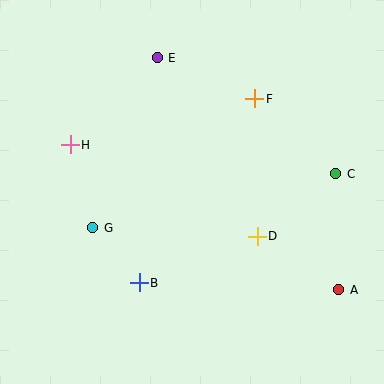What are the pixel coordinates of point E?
Point E is at (157, 58).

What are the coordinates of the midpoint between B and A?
The midpoint between B and A is at (239, 286).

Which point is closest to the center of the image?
Point D at (257, 236) is closest to the center.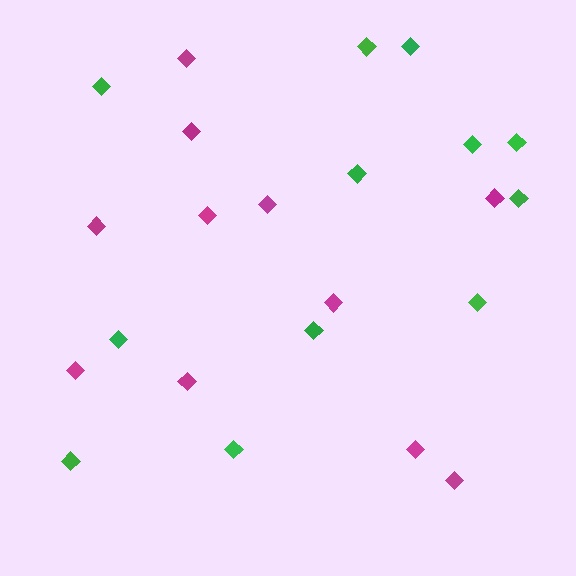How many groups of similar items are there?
There are 2 groups: one group of magenta diamonds (11) and one group of green diamonds (12).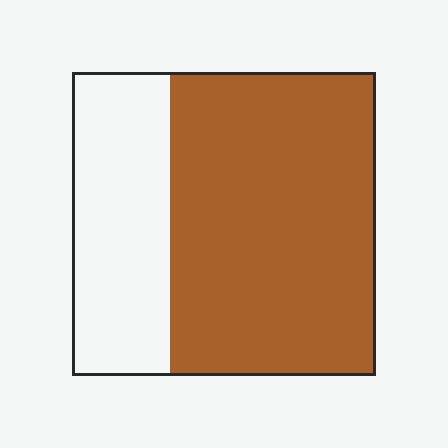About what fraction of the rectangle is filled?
About two thirds (2/3).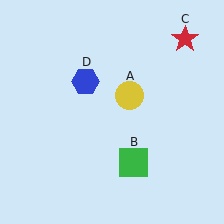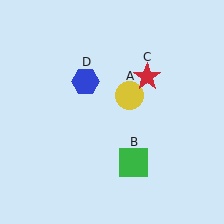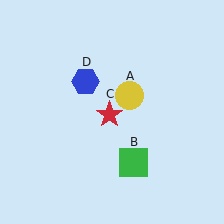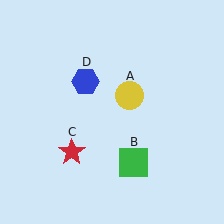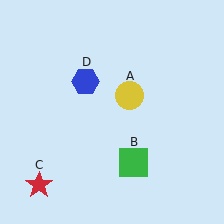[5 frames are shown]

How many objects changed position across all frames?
1 object changed position: red star (object C).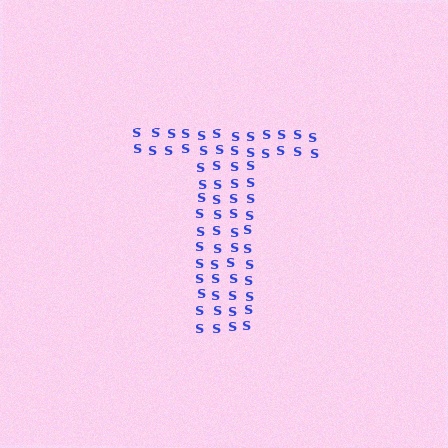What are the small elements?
The small elements are letter S's.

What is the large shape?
The large shape is the letter T.